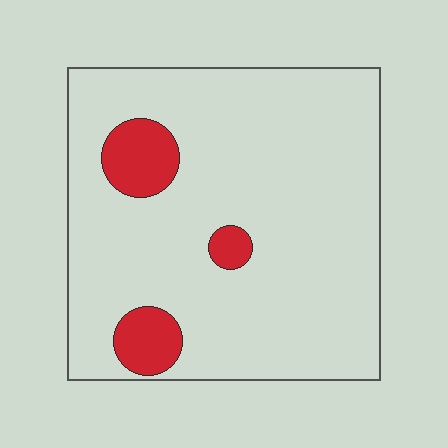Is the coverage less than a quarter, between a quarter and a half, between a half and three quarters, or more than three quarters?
Less than a quarter.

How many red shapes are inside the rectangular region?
3.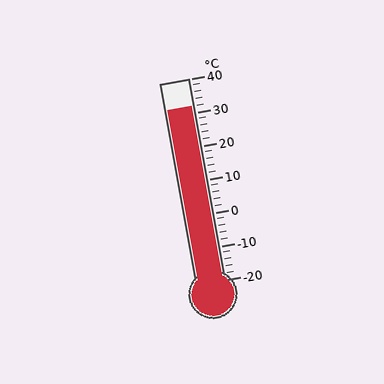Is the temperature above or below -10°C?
The temperature is above -10°C.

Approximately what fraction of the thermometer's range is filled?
The thermometer is filled to approximately 85% of its range.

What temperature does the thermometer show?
The thermometer shows approximately 32°C.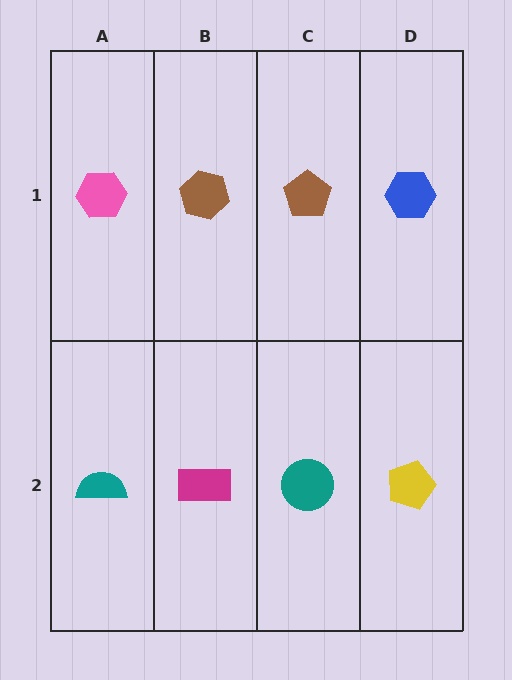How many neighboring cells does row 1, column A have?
2.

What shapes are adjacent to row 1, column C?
A teal circle (row 2, column C), a brown hexagon (row 1, column B), a blue hexagon (row 1, column D).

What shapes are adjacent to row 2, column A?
A pink hexagon (row 1, column A), a magenta rectangle (row 2, column B).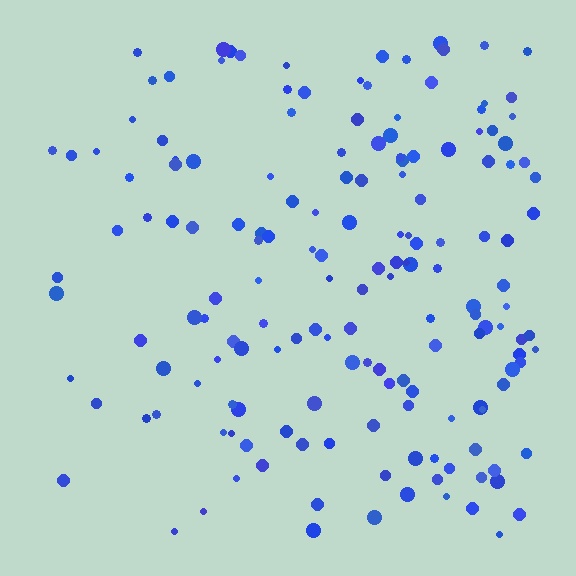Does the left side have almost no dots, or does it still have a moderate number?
Still a moderate number, just noticeably fewer than the right.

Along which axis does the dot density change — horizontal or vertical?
Horizontal.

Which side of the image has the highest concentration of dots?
The right.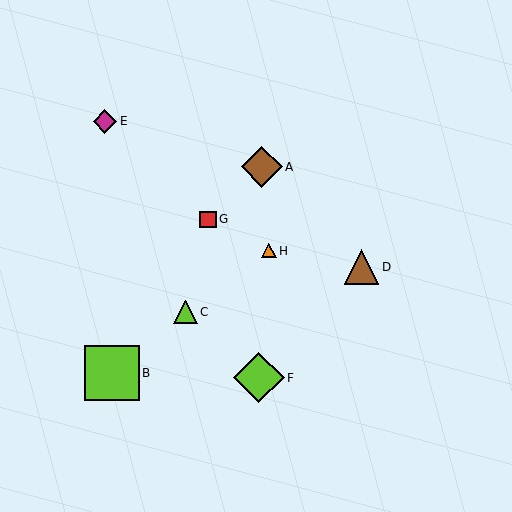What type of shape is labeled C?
Shape C is a lime triangle.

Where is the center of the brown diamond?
The center of the brown diamond is at (262, 167).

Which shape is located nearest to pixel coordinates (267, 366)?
The lime diamond (labeled F) at (259, 378) is nearest to that location.